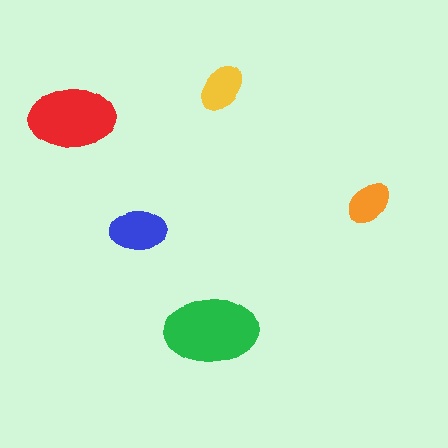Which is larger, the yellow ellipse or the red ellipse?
The red one.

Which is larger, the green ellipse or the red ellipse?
The green one.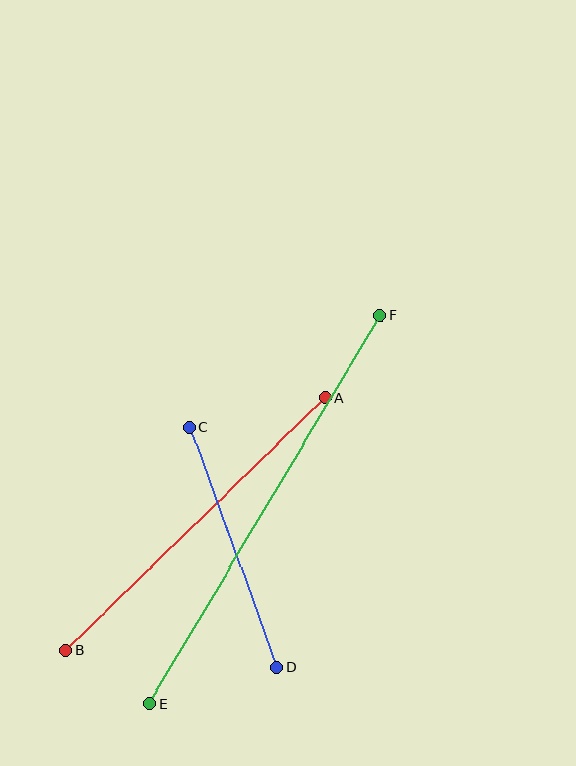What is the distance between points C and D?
The distance is approximately 256 pixels.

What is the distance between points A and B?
The distance is approximately 362 pixels.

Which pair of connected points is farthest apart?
Points E and F are farthest apart.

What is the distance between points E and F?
The distance is approximately 452 pixels.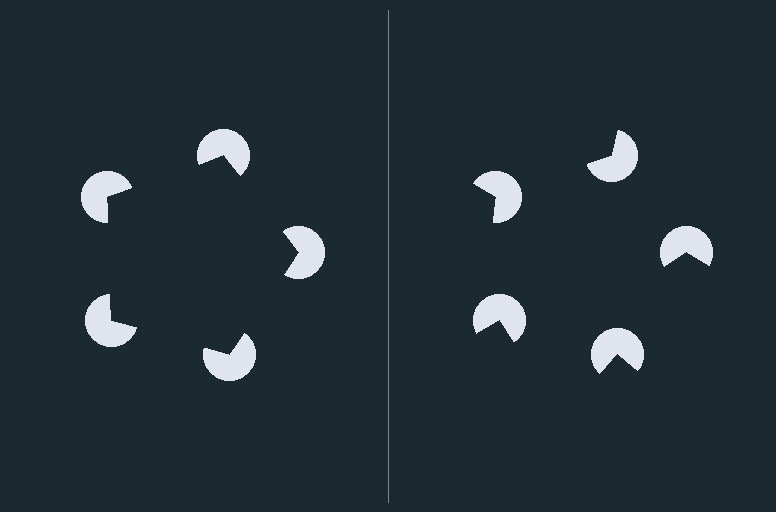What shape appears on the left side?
An illusory pentagon.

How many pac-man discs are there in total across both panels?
10 — 5 on each side.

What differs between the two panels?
The pac-man discs are positioned identically on both sides; only the wedge orientations differ. On the left they align to a pentagon; on the right they are misaligned.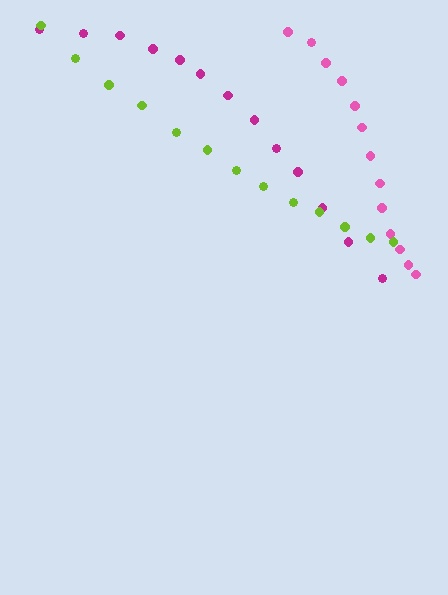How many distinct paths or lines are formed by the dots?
There are 3 distinct paths.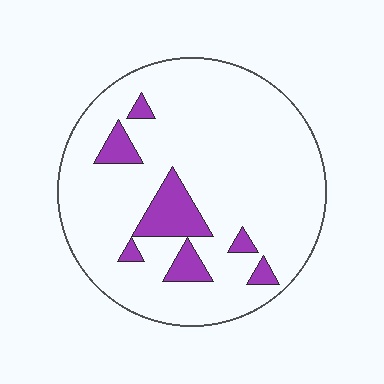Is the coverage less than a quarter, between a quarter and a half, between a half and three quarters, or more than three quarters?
Less than a quarter.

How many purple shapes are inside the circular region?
7.